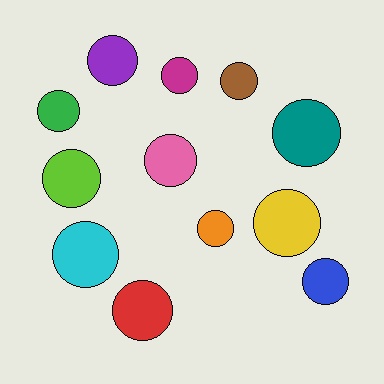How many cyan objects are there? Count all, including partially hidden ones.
There is 1 cyan object.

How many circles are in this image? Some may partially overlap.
There are 12 circles.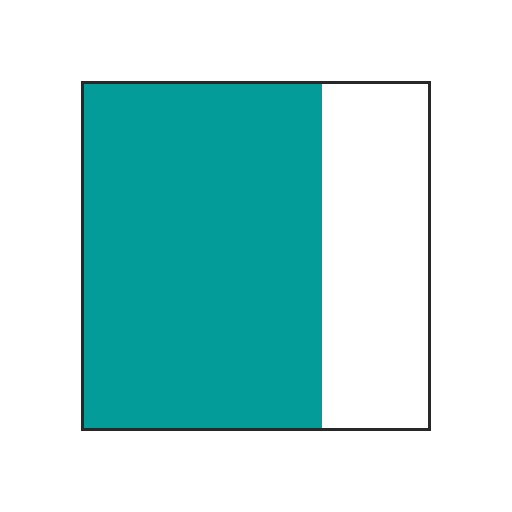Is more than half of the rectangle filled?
Yes.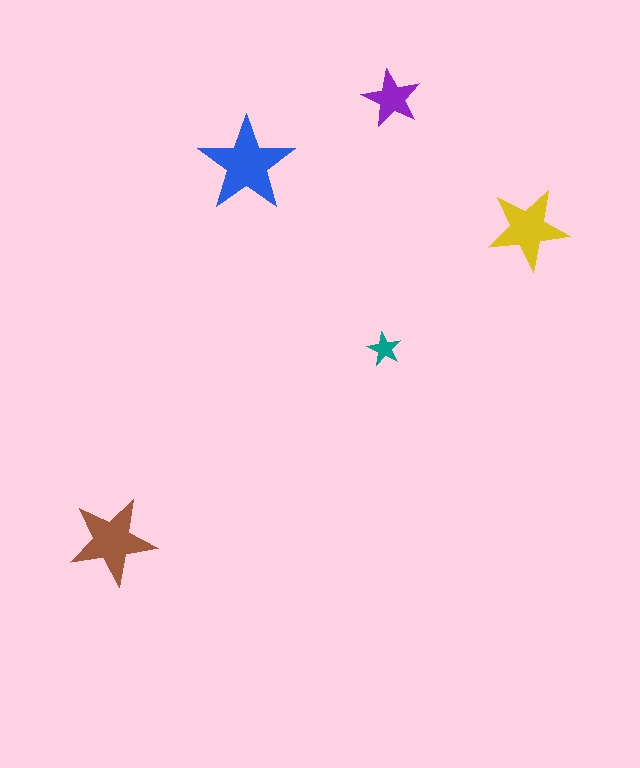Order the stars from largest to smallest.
the blue one, the brown one, the yellow one, the purple one, the teal one.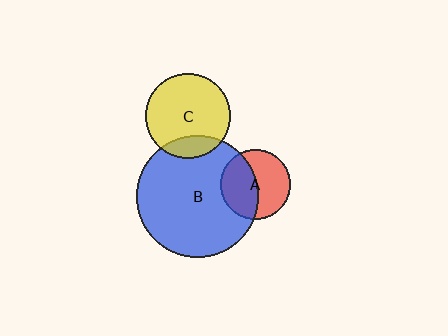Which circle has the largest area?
Circle B (blue).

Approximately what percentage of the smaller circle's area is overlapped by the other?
Approximately 45%.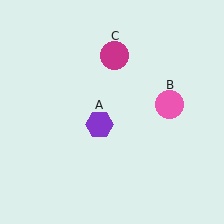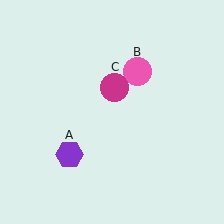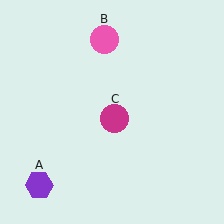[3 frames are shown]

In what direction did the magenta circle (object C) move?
The magenta circle (object C) moved down.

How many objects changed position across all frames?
3 objects changed position: purple hexagon (object A), pink circle (object B), magenta circle (object C).